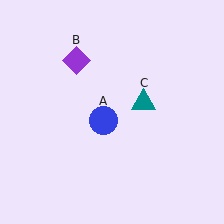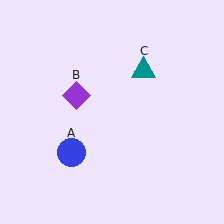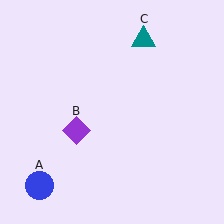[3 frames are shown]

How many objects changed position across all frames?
3 objects changed position: blue circle (object A), purple diamond (object B), teal triangle (object C).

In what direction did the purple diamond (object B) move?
The purple diamond (object B) moved down.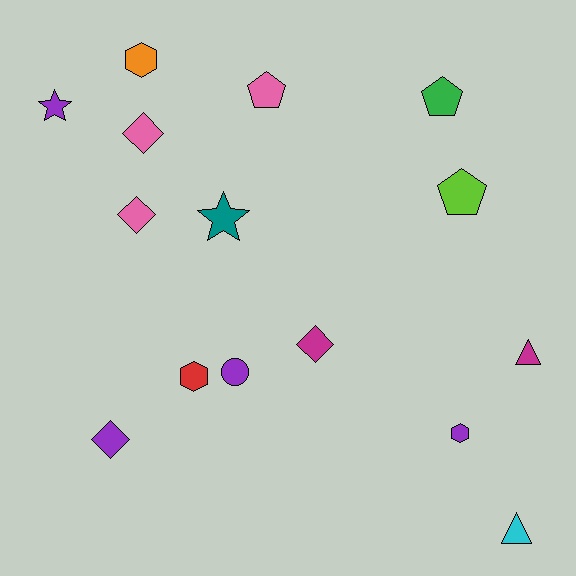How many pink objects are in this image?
There are 3 pink objects.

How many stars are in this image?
There are 2 stars.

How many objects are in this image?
There are 15 objects.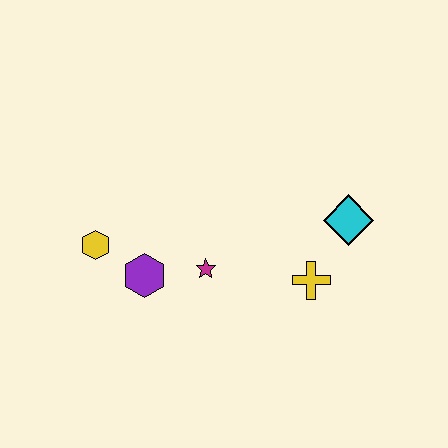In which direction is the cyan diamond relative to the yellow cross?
The cyan diamond is above the yellow cross.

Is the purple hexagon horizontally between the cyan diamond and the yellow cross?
No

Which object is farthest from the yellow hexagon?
The cyan diamond is farthest from the yellow hexagon.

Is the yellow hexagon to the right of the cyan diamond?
No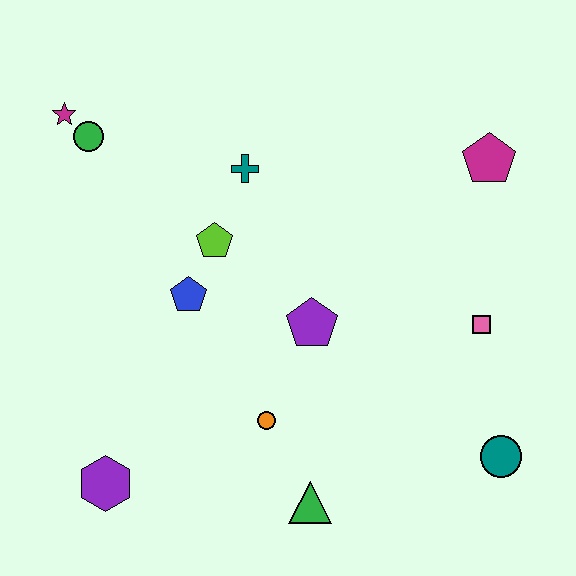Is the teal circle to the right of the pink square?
Yes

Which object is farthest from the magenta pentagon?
The purple hexagon is farthest from the magenta pentagon.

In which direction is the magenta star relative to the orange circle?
The magenta star is above the orange circle.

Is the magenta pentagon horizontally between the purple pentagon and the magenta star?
No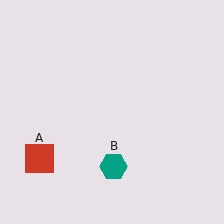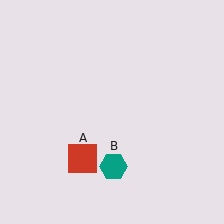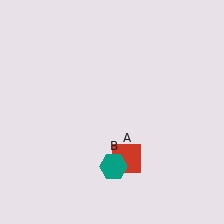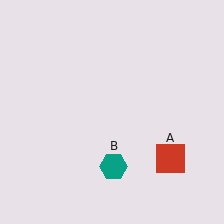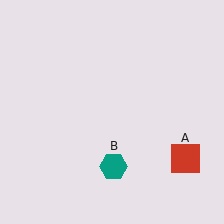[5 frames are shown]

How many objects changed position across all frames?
1 object changed position: red square (object A).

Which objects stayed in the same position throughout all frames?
Teal hexagon (object B) remained stationary.